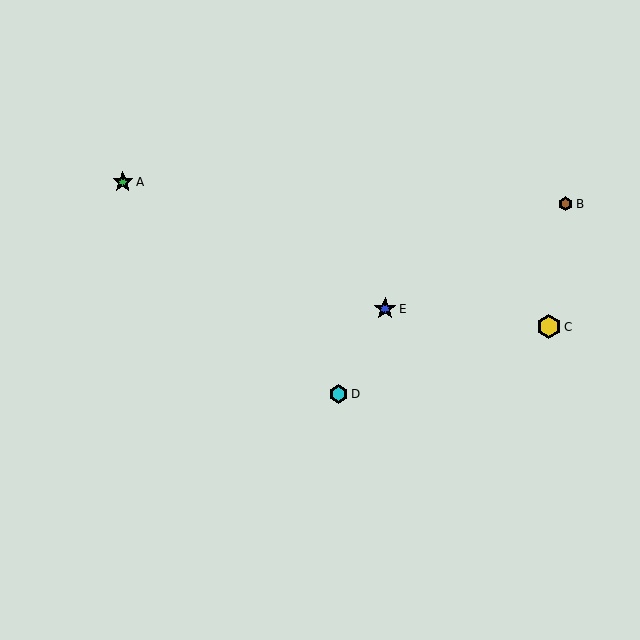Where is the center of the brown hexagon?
The center of the brown hexagon is at (566, 204).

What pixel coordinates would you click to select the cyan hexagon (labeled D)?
Click at (339, 394) to select the cyan hexagon D.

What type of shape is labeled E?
Shape E is a blue star.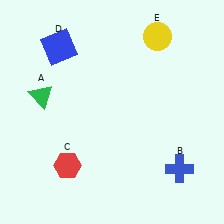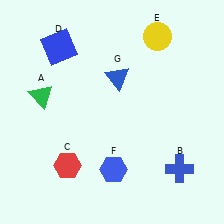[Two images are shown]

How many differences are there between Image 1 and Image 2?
There are 2 differences between the two images.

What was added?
A blue hexagon (F), a blue triangle (G) were added in Image 2.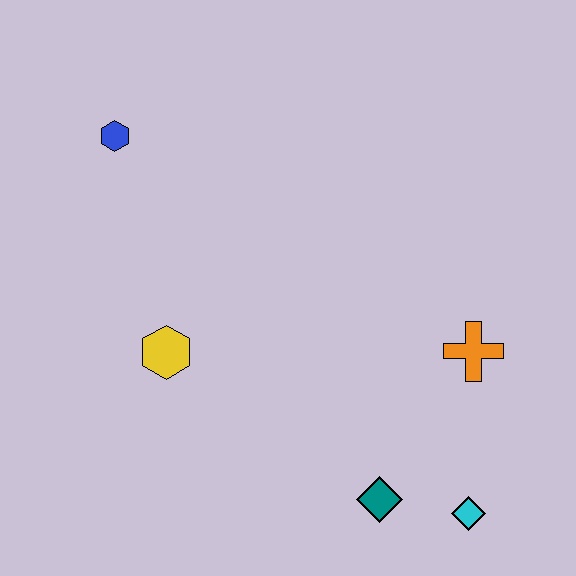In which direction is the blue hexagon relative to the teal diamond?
The blue hexagon is above the teal diamond.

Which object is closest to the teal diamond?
The cyan diamond is closest to the teal diamond.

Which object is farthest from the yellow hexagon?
The cyan diamond is farthest from the yellow hexagon.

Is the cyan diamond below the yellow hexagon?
Yes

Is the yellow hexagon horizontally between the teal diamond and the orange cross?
No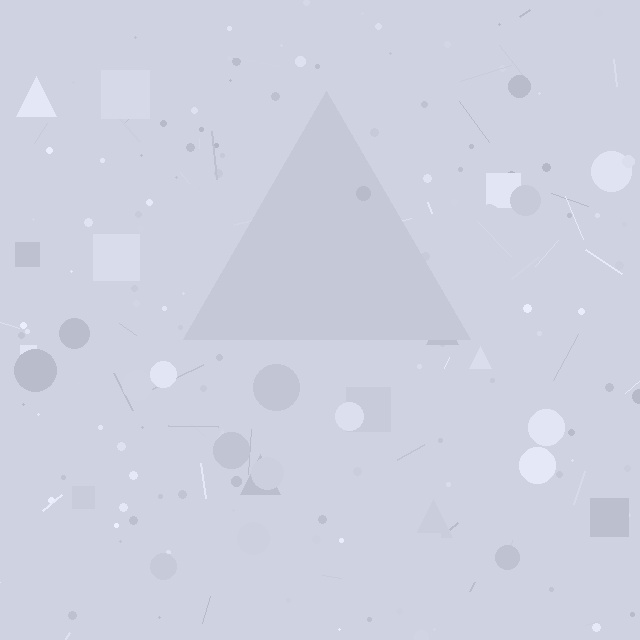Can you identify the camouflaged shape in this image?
The camouflaged shape is a triangle.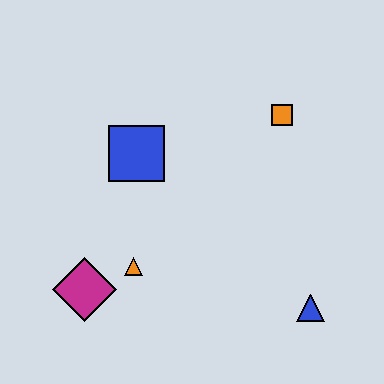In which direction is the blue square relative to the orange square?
The blue square is to the left of the orange square.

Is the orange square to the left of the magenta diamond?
No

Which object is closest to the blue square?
The orange triangle is closest to the blue square.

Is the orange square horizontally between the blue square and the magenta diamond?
No